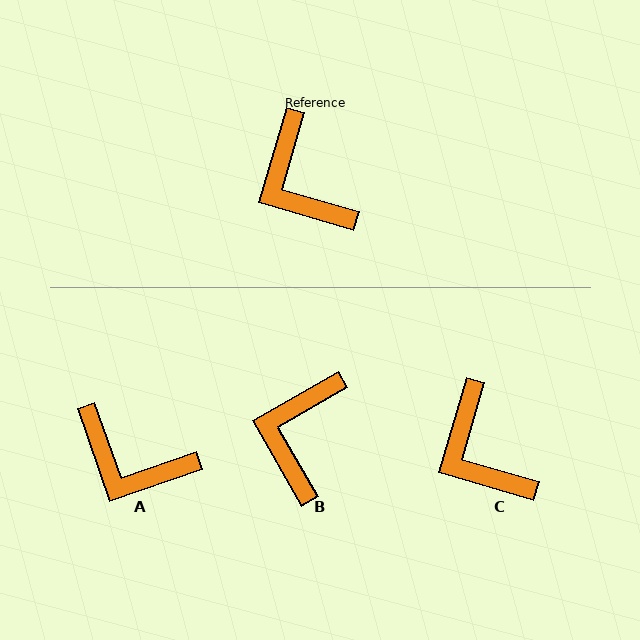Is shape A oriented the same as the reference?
No, it is off by about 35 degrees.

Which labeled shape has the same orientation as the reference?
C.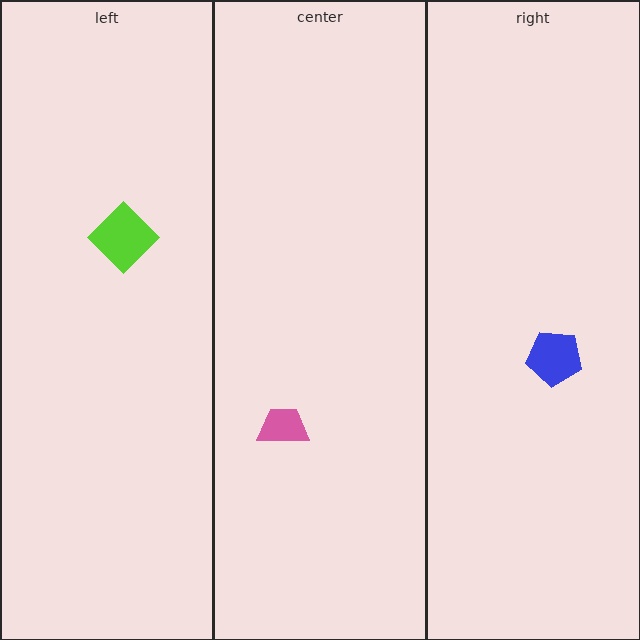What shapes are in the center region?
The pink trapezoid.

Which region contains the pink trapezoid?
The center region.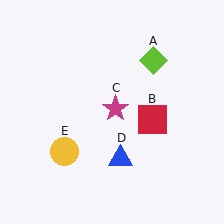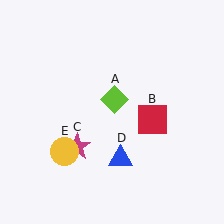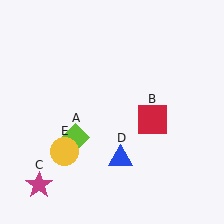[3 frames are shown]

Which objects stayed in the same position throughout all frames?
Red square (object B) and blue triangle (object D) and yellow circle (object E) remained stationary.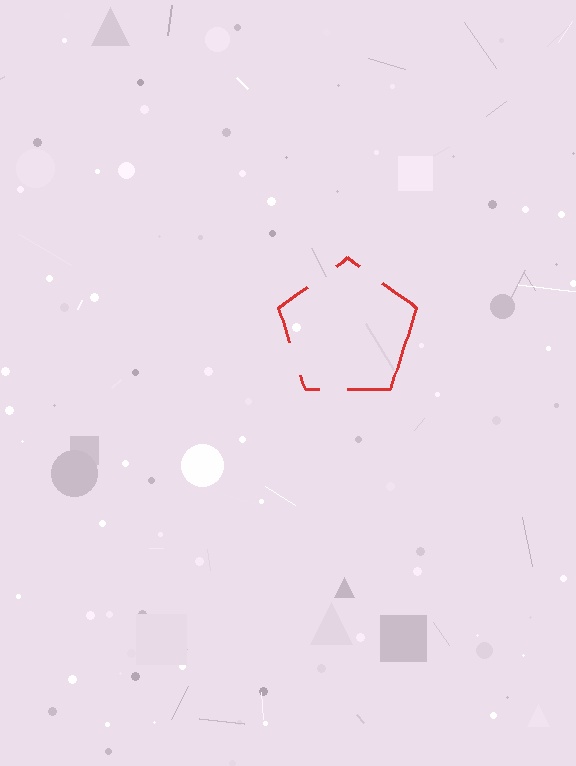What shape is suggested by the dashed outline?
The dashed outline suggests a pentagon.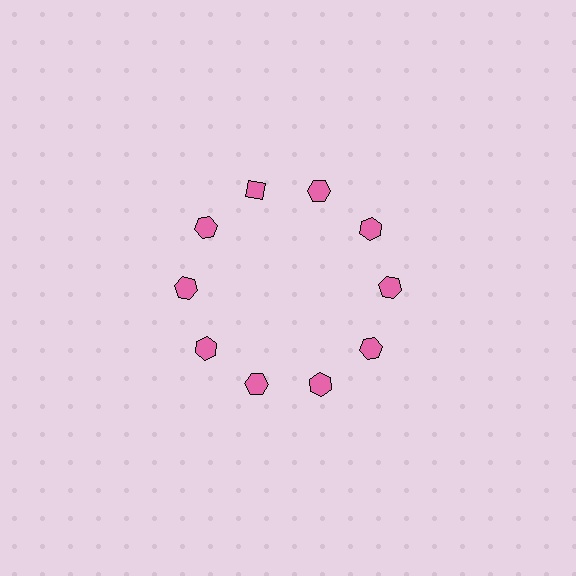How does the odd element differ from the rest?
It has a different shape: diamond instead of hexagon.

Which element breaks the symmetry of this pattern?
The pink diamond at roughly the 11 o'clock position breaks the symmetry. All other shapes are pink hexagons.